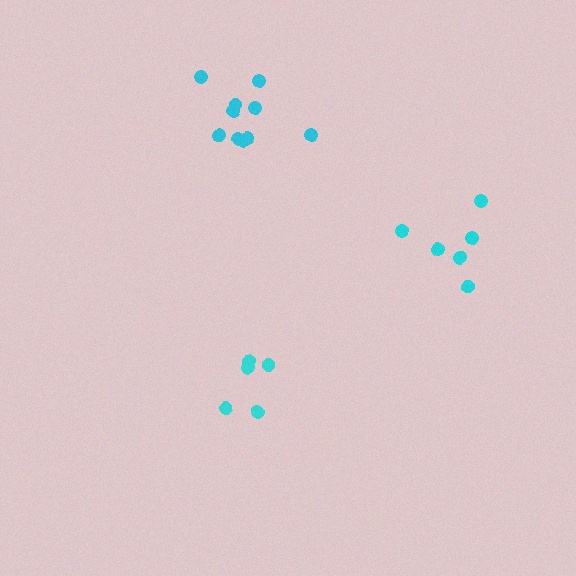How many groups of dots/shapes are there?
There are 3 groups.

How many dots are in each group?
Group 1: 6 dots, Group 2: 5 dots, Group 3: 10 dots (21 total).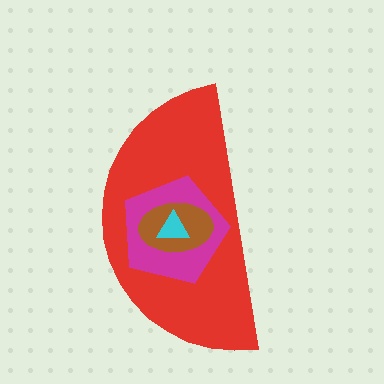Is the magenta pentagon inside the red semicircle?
Yes.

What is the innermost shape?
The cyan triangle.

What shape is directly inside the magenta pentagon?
The brown ellipse.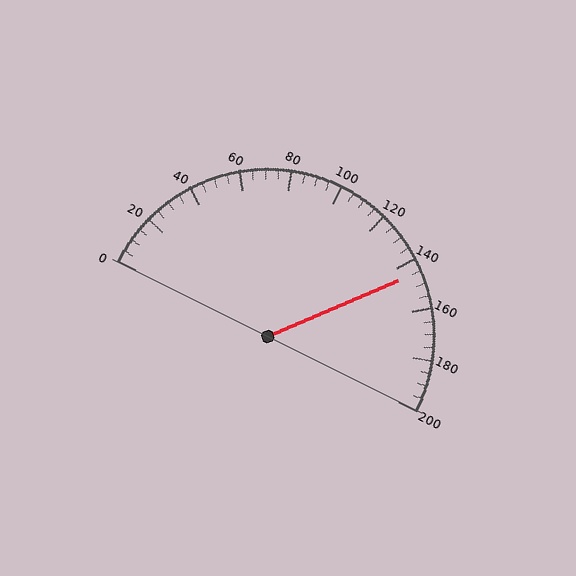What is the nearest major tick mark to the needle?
The nearest major tick mark is 140.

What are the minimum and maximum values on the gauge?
The gauge ranges from 0 to 200.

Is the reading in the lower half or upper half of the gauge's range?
The reading is in the upper half of the range (0 to 200).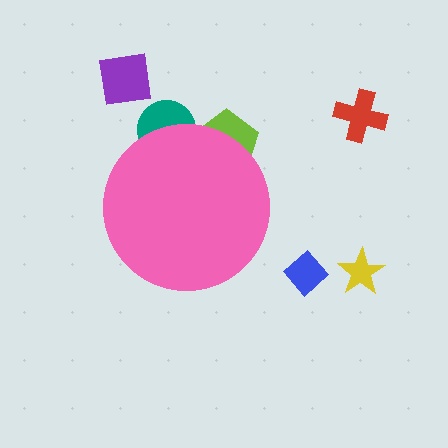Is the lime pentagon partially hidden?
Yes, the lime pentagon is partially hidden behind the pink circle.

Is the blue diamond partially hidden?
No, the blue diamond is fully visible.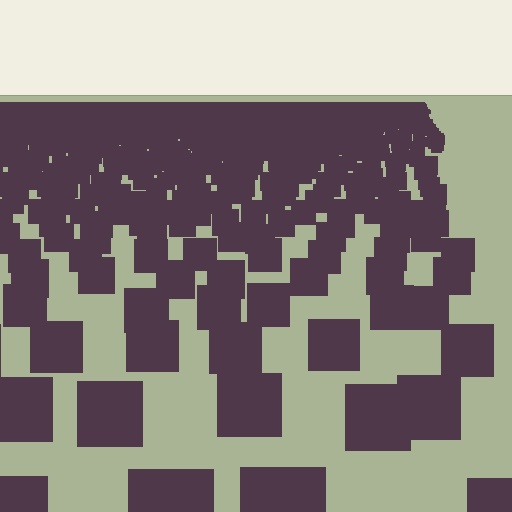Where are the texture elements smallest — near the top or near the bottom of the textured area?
Near the top.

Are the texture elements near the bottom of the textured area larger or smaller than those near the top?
Larger. Near the bottom, elements are closer to the viewer and appear at a bigger on-screen size.